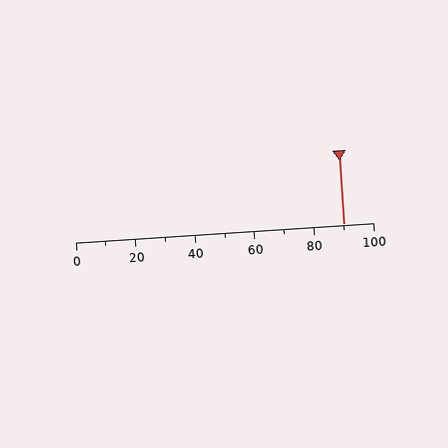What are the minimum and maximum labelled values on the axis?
The axis runs from 0 to 100.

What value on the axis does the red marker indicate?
The marker indicates approximately 90.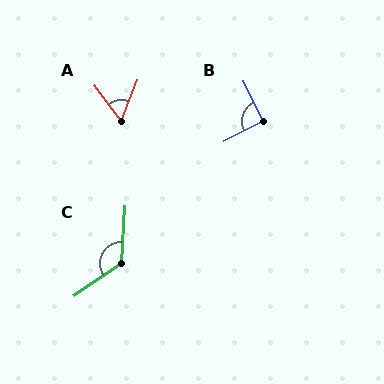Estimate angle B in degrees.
Approximately 91 degrees.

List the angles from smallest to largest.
A (58°), B (91°), C (127°).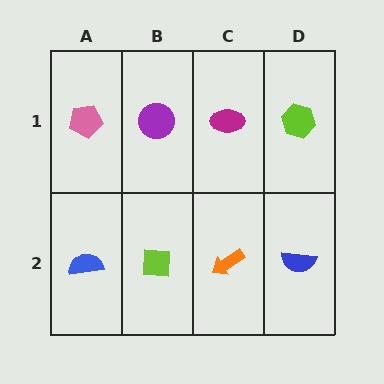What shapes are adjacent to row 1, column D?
A blue semicircle (row 2, column D), a magenta ellipse (row 1, column C).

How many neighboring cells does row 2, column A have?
2.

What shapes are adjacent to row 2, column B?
A purple circle (row 1, column B), a blue semicircle (row 2, column A), an orange arrow (row 2, column C).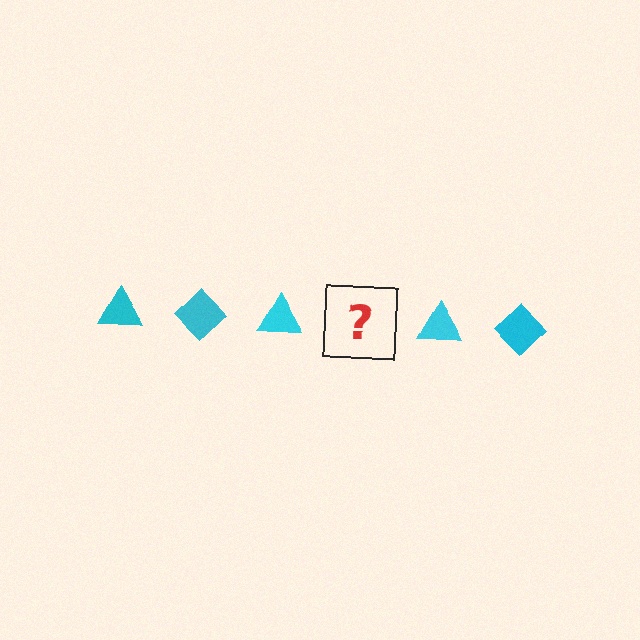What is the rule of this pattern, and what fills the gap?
The rule is that the pattern cycles through triangle, diamond shapes in cyan. The gap should be filled with a cyan diamond.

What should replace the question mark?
The question mark should be replaced with a cyan diamond.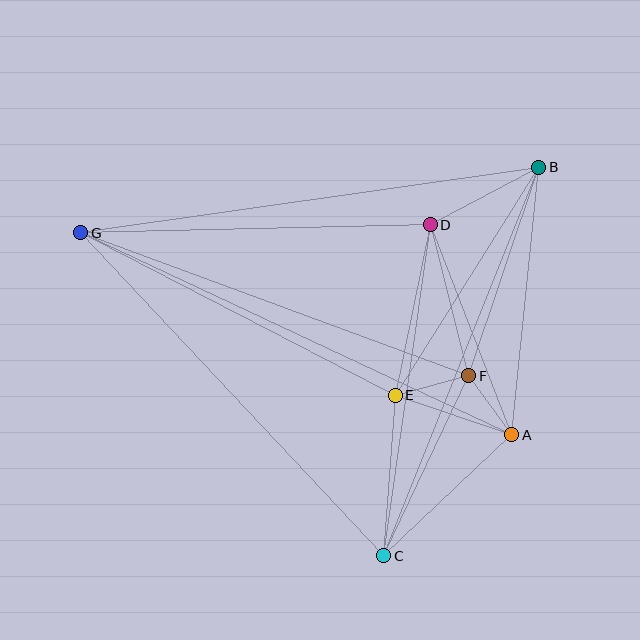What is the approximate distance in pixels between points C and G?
The distance between C and G is approximately 443 pixels.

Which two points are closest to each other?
Points A and F are closest to each other.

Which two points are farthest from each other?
Points A and G are farthest from each other.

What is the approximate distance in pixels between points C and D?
The distance between C and D is approximately 335 pixels.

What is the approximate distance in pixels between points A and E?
The distance between A and E is approximately 123 pixels.